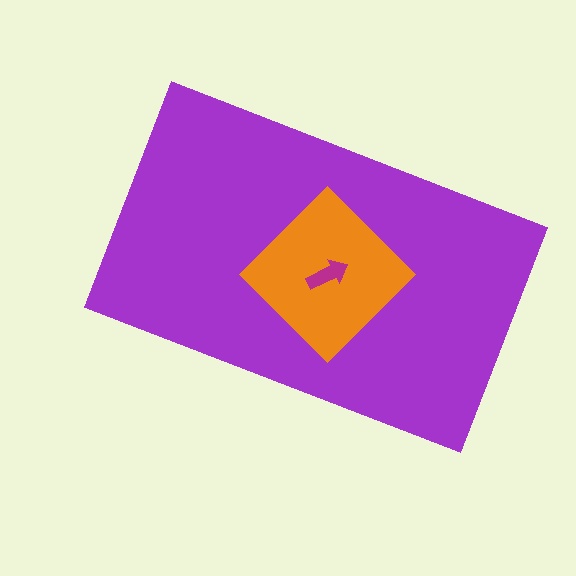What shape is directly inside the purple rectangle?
The orange diamond.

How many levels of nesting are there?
3.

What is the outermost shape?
The purple rectangle.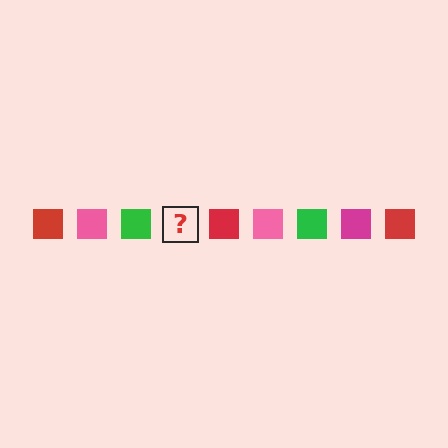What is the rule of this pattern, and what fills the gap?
The rule is that the pattern cycles through red, pink, green, magenta squares. The gap should be filled with a magenta square.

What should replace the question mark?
The question mark should be replaced with a magenta square.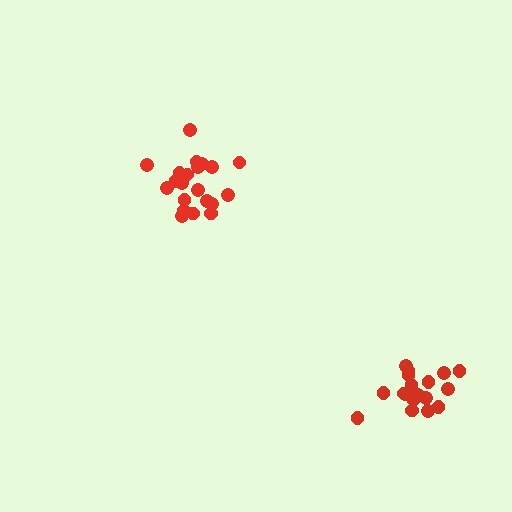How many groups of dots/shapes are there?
There are 2 groups.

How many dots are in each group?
Group 1: 21 dots, Group 2: 18 dots (39 total).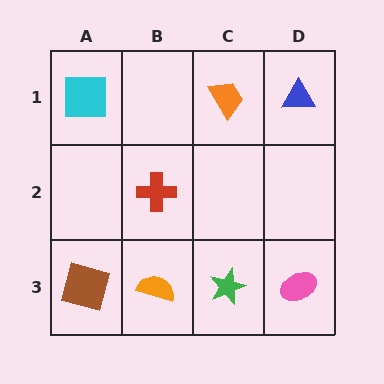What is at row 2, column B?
A red cross.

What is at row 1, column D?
A blue triangle.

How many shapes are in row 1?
3 shapes.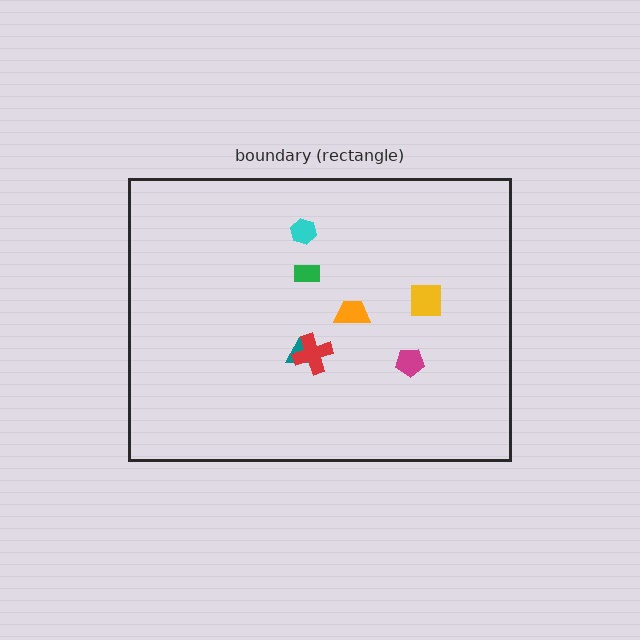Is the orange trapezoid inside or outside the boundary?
Inside.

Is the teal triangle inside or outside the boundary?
Inside.